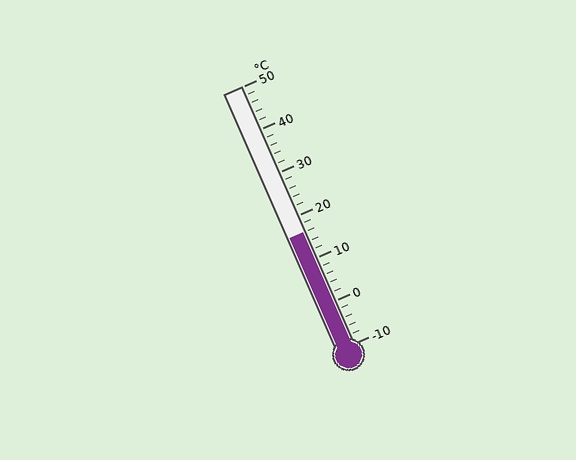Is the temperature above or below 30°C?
The temperature is below 30°C.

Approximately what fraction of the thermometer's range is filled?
The thermometer is filled to approximately 45% of its range.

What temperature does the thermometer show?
The thermometer shows approximately 16°C.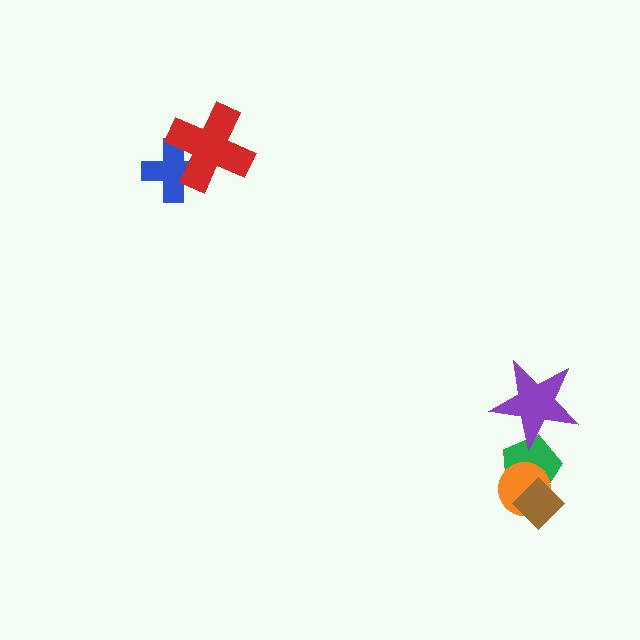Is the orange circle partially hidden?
Yes, it is partially covered by another shape.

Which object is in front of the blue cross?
The red cross is in front of the blue cross.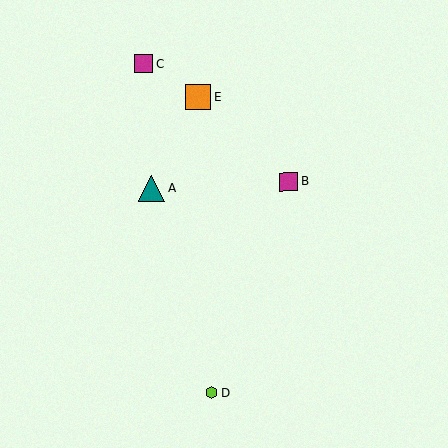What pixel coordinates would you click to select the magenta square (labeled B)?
Click at (288, 182) to select the magenta square B.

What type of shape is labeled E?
Shape E is an orange square.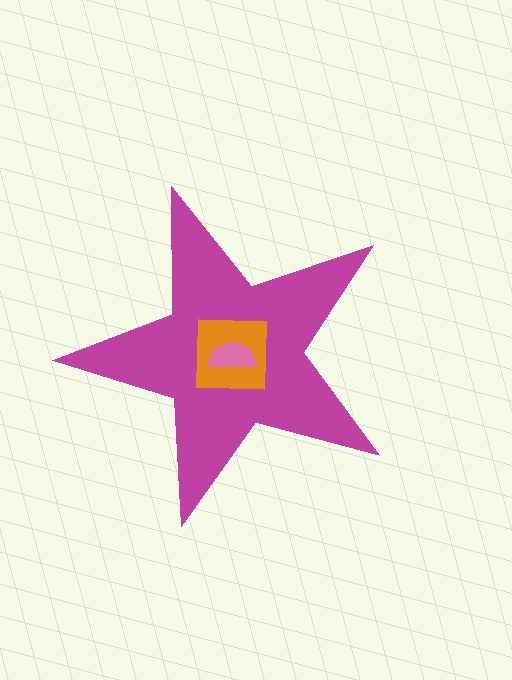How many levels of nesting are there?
3.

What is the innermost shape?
The pink semicircle.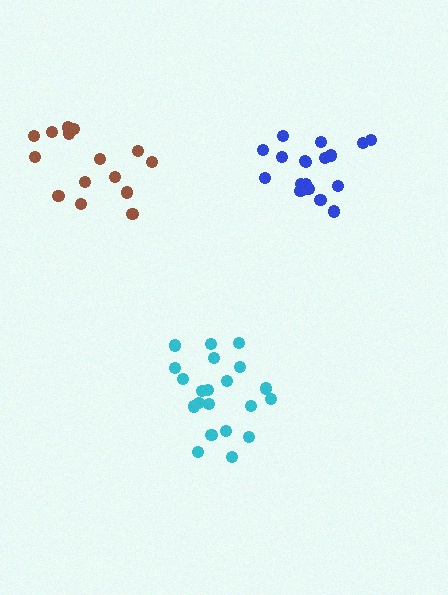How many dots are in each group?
Group 1: 21 dots, Group 2: 15 dots, Group 3: 18 dots (54 total).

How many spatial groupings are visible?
There are 3 spatial groupings.